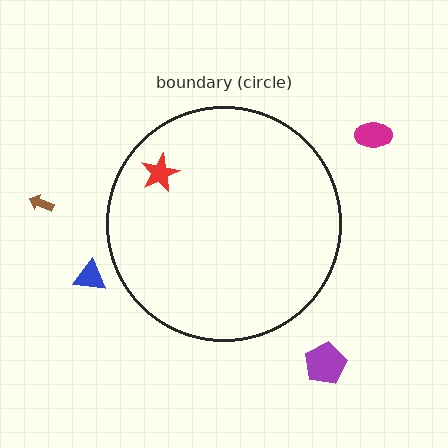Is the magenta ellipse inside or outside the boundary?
Outside.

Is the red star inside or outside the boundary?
Inside.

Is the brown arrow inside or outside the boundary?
Outside.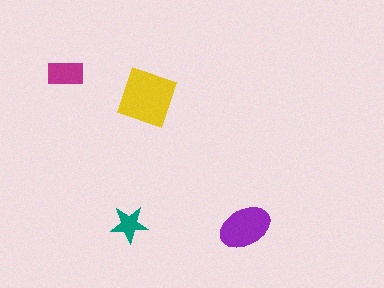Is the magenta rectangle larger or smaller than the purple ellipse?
Smaller.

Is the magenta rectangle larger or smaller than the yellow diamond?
Smaller.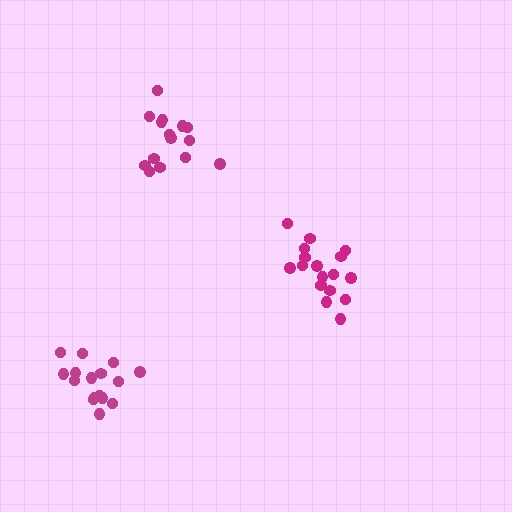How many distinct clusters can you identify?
There are 3 distinct clusters.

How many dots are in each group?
Group 1: 17 dots, Group 2: 15 dots, Group 3: 16 dots (48 total).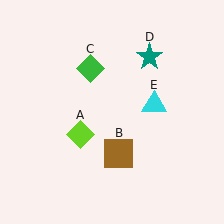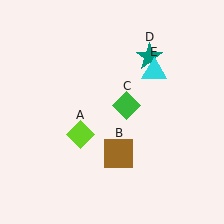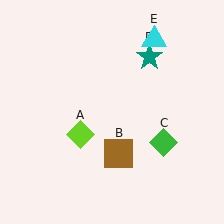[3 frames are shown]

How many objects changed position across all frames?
2 objects changed position: green diamond (object C), cyan triangle (object E).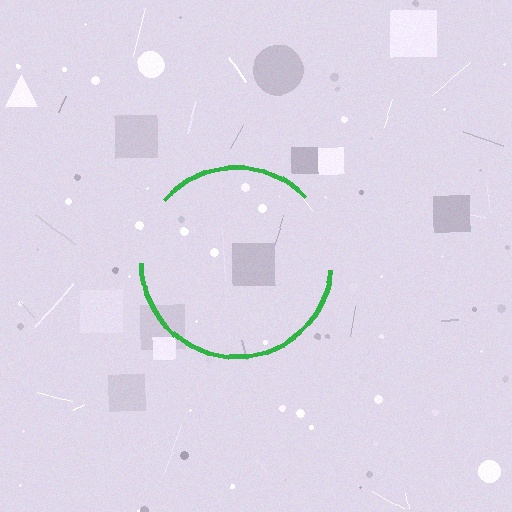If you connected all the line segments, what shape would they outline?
They would outline a circle.